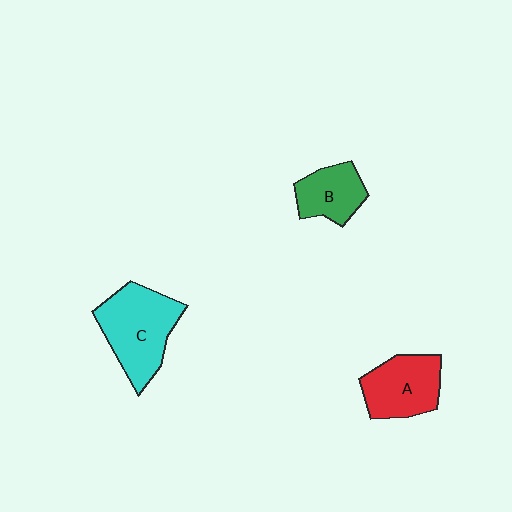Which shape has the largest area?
Shape C (cyan).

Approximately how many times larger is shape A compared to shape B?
Approximately 1.3 times.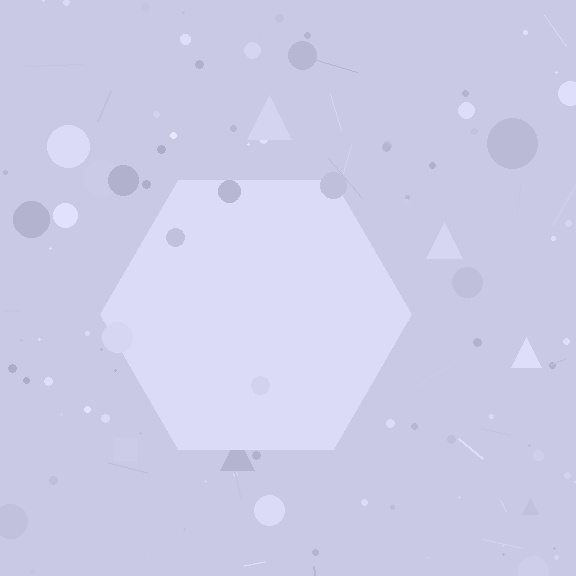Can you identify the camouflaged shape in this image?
The camouflaged shape is a hexagon.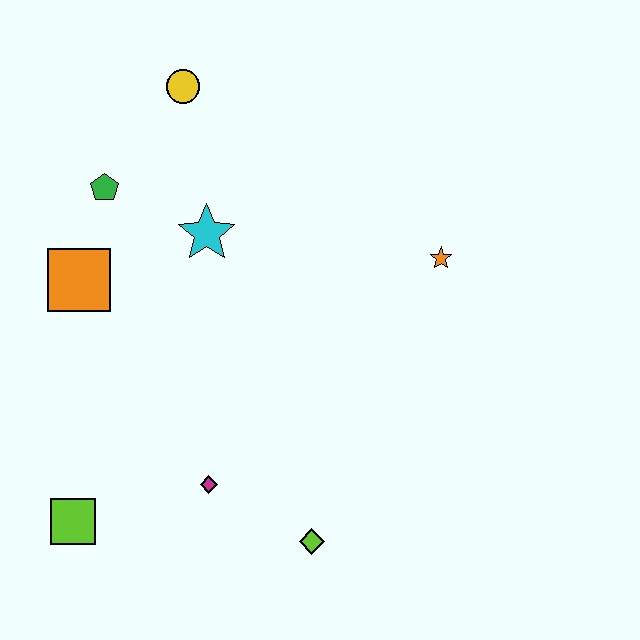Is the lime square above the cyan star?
No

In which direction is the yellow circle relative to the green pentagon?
The yellow circle is above the green pentagon.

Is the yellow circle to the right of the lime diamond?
No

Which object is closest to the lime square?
The magenta diamond is closest to the lime square.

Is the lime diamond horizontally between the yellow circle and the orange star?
Yes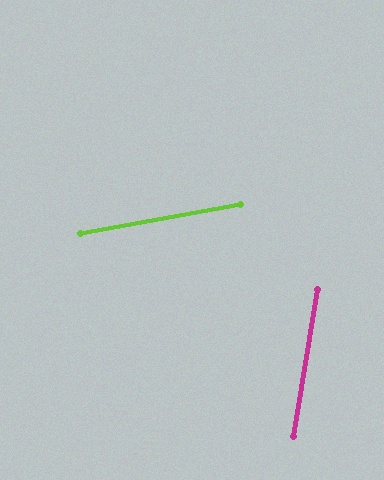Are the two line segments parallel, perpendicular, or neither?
Neither parallel nor perpendicular — they differ by about 70°.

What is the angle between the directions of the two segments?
Approximately 70 degrees.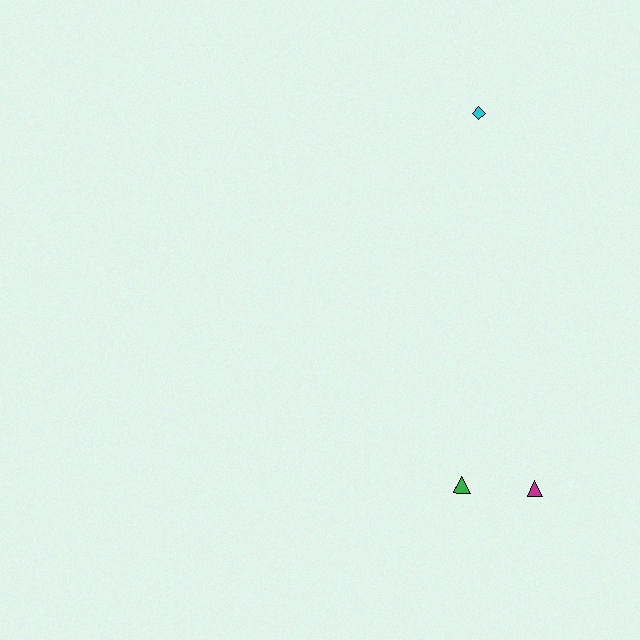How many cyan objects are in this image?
There is 1 cyan object.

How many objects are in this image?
There are 3 objects.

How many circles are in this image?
There are no circles.